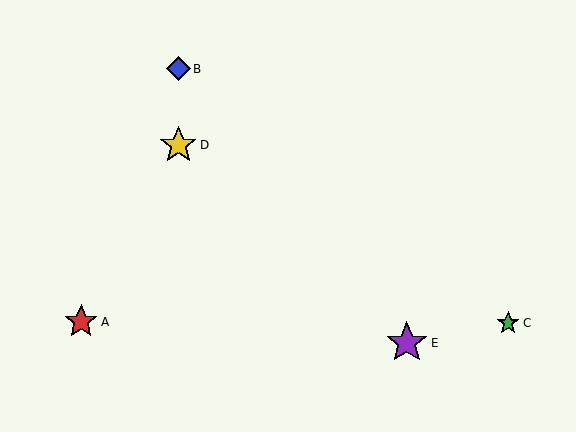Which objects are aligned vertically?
Objects B, D are aligned vertically.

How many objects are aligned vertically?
2 objects (B, D) are aligned vertically.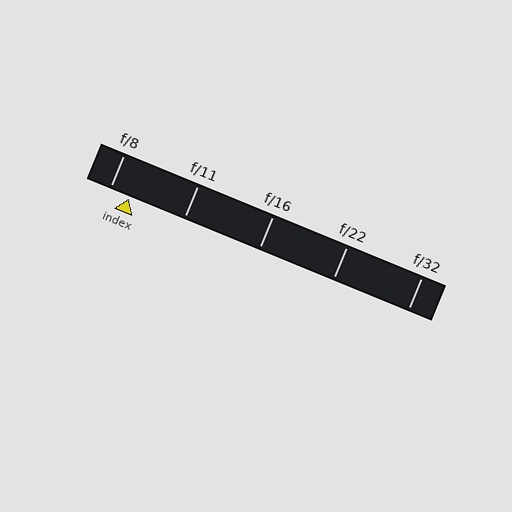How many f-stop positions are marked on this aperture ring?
There are 5 f-stop positions marked.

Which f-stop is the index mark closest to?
The index mark is closest to f/8.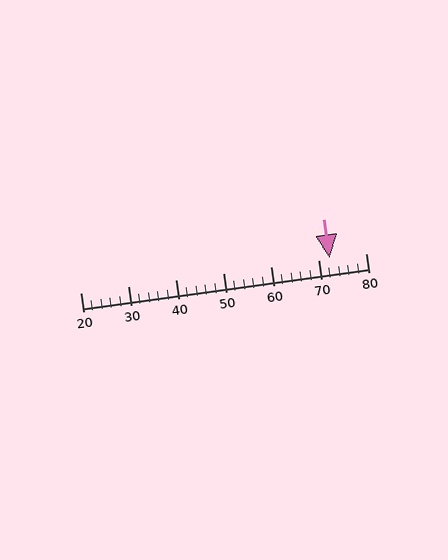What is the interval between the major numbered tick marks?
The major tick marks are spaced 10 units apart.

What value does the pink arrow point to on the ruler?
The pink arrow points to approximately 72.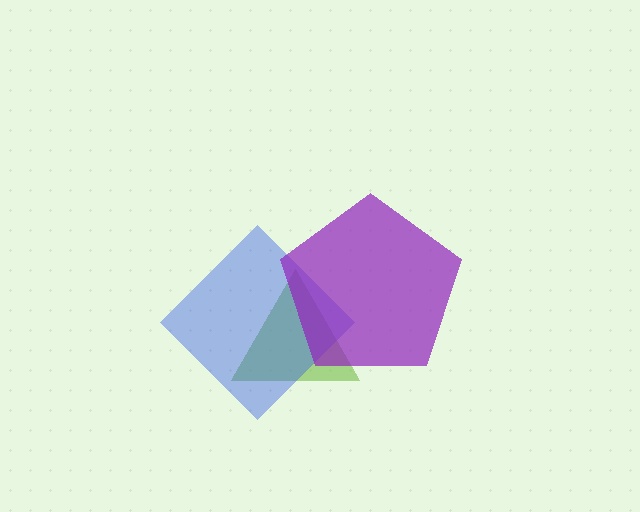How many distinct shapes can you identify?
There are 3 distinct shapes: a lime triangle, a blue diamond, a purple pentagon.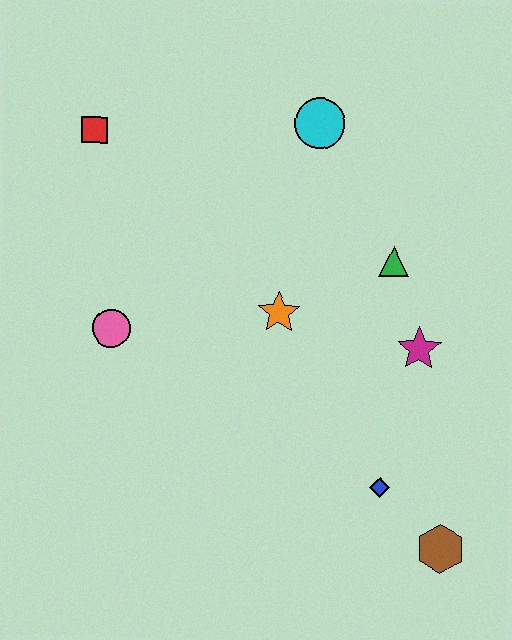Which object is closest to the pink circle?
The orange star is closest to the pink circle.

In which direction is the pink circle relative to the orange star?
The pink circle is to the left of the orange star.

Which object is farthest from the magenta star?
The red square is farthest from the magenta star.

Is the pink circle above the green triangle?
No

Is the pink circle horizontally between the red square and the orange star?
Yes